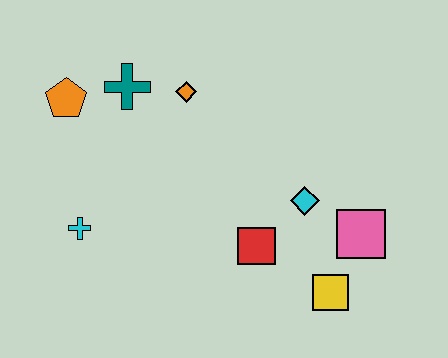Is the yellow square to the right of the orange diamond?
Yes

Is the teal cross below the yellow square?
No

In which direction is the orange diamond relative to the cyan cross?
The orange diamond is above the cyan cross.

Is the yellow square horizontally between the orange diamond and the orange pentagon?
No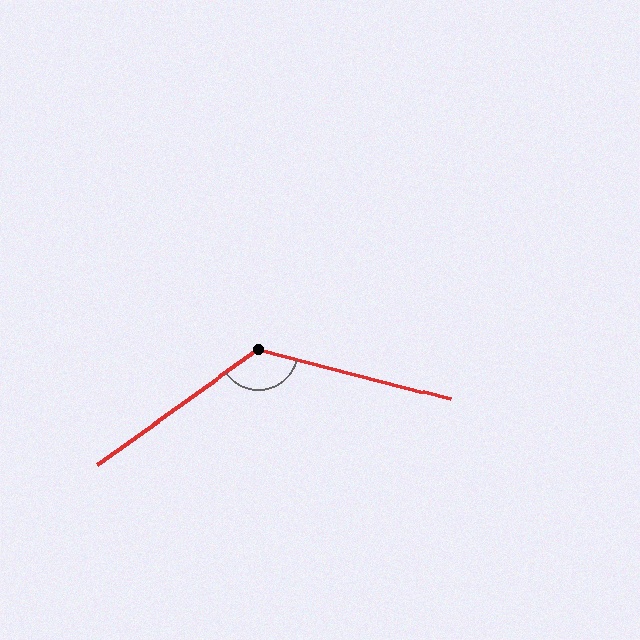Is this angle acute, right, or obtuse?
It is obtuse.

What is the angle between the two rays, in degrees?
Approximately 130 degrees.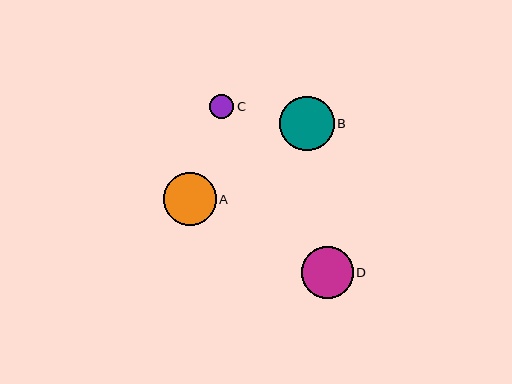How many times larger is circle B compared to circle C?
Circle B is approximately 2.2 times the size of circle C.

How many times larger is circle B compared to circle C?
Circle B is approximately 2.2 times the size of circle C.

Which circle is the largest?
Circle B is the largest with a size of approximately 54 pixels.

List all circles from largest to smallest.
From largest to smallest: B, A, D, C.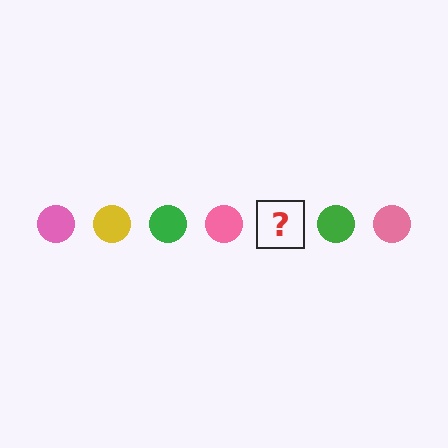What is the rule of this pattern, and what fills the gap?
The rule is that the pattern cycles through pink, yellow, green circles. The gap should be filled with a yellow circle.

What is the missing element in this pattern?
The missing element is a yellow circle.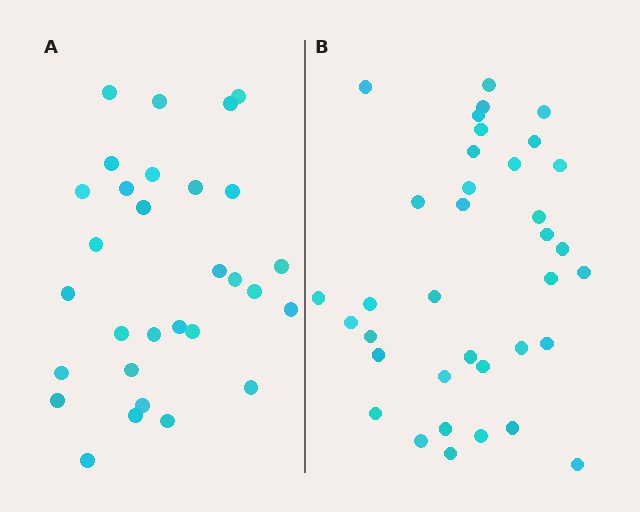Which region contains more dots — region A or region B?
Region B (the right region) has more dots.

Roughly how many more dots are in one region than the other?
Region B has about 6 more dots than region A.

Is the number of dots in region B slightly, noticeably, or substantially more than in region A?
Region B has only slightly more — the two regions are fairly close. The ratio is roughly 1.2 to 1.